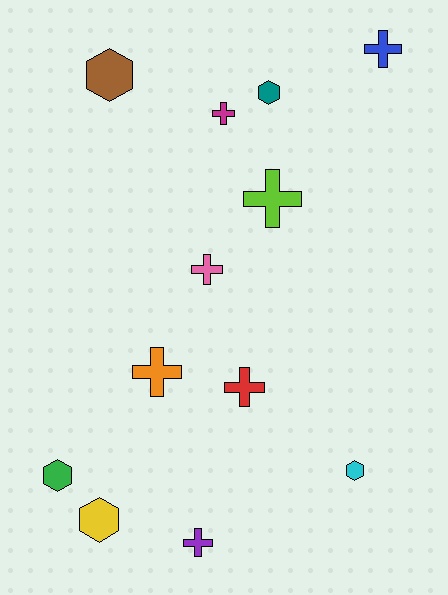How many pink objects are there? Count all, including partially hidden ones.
There is 1 pink object.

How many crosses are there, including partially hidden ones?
There are 7 crosses.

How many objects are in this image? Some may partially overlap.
There are 12 objects.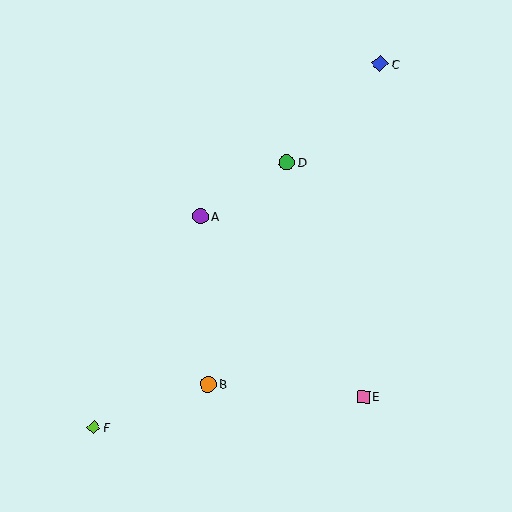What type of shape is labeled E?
Shape E is a pink square.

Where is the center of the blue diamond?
The center of the blue diamond is at (380, 63).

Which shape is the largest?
The blue diamond (labeled C) is the largest.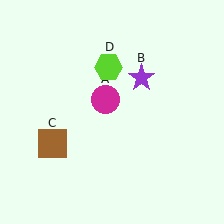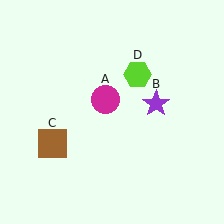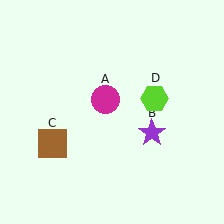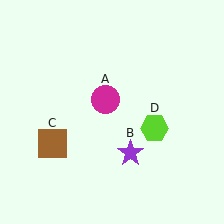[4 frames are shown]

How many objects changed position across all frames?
2 objects changed position: purple star (object B), lime hexagon (object D).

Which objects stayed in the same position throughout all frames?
Magenta circle (object A) and brown square (object C) remained stationary.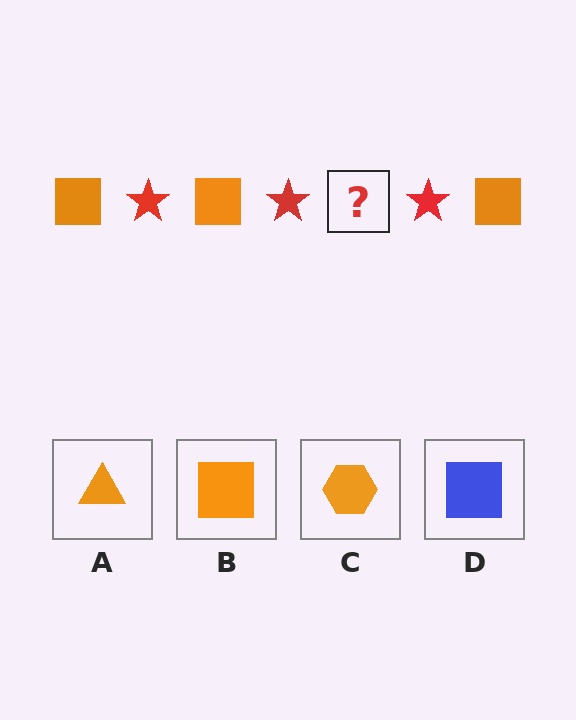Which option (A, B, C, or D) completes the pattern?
B.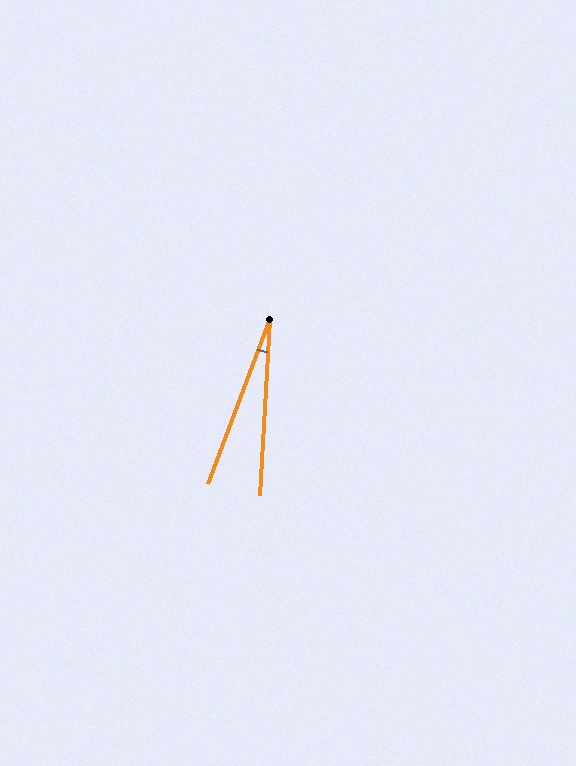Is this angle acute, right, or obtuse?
It is acute.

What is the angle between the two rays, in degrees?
Approximately 17 degrees.